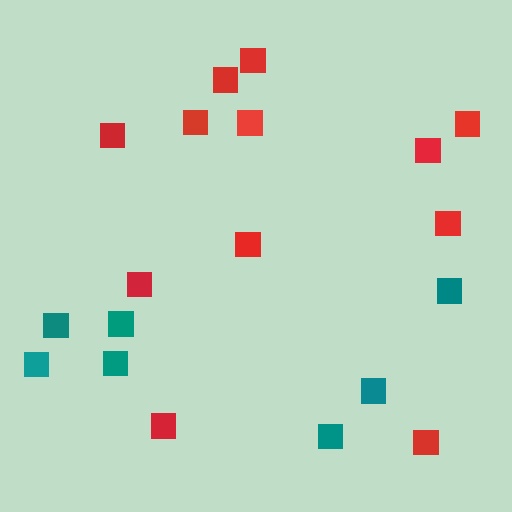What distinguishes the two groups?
There are 2 groups: one group of teal squares (7) and one group of red squares (12).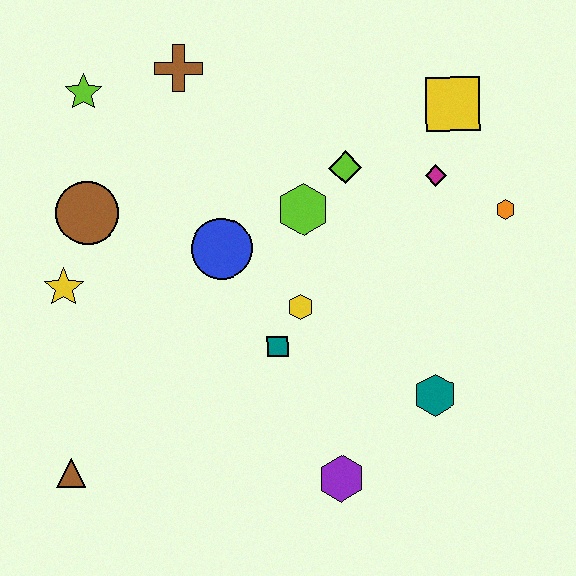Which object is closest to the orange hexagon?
The magenta diamond is closest to the orange hexagon.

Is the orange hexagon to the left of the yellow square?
No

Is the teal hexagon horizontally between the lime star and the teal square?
No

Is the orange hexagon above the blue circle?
Yes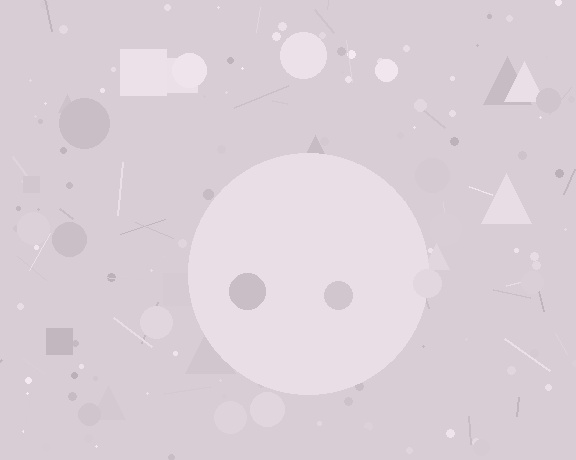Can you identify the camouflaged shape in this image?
The camouflaged shape is a circle.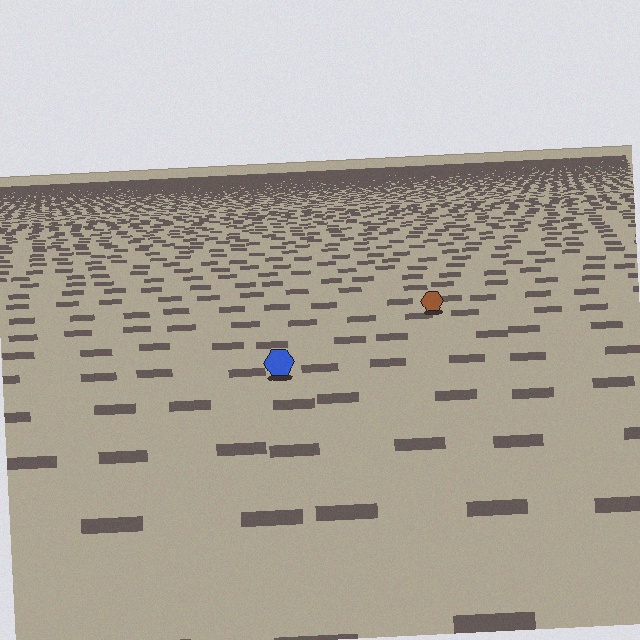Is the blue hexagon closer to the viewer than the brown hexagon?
Yes. The blue hexagon is closer — you can tell from the texture gradient: the ground texture is coarser near it.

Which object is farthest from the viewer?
The brown hexagon is farthest from the viewer. It appears smaller and the ground texture around it is denser.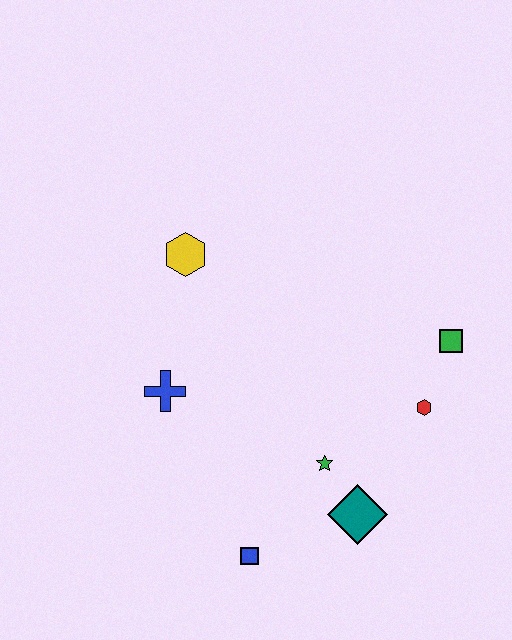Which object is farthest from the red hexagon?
The yellow hexagon is farthest from the red hexagon.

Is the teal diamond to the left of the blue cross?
No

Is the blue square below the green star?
Yes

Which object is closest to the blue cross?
The yellow hexagon is closest to the blue cross.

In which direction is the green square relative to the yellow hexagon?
The green square is to the right of the yellow hexagon.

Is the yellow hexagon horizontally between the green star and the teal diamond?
No